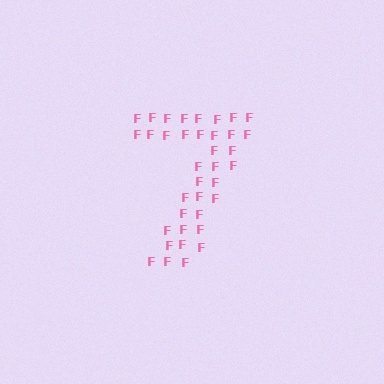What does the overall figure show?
The overall figure shows the digit 7.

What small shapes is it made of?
It is made of small letter F's.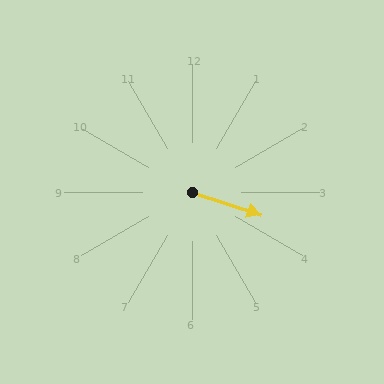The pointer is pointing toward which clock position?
Roughly 4 o'clock.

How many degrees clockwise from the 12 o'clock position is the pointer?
Approximately 108 degrees.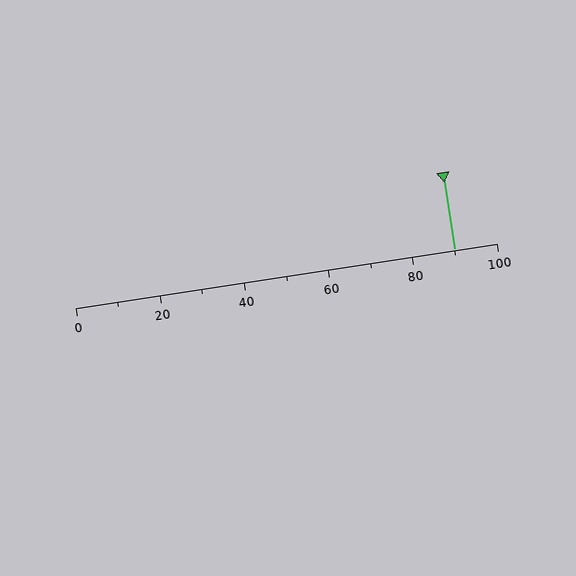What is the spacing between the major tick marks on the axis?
The major ticks are spaced 20 apart.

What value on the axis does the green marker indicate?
The marker indicates approximately 90.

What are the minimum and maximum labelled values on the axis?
The axis runs from 0 to 100.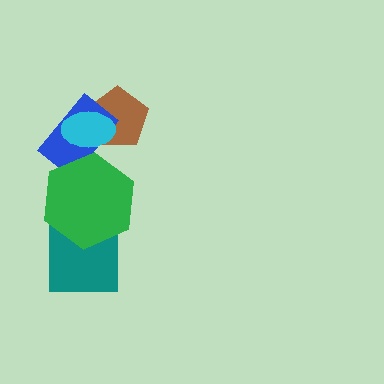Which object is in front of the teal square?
The green hexagon is in front of the teal square.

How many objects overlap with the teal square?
1 object overlaps with the teal square.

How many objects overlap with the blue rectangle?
3 objects overlap with the blue rectangle.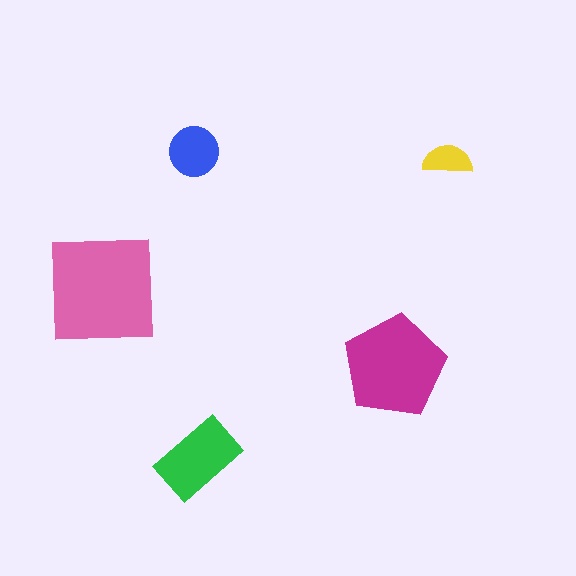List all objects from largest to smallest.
The pink square, the magenta pentagon, the green rectangle, the blue circle, the yellow semicircle.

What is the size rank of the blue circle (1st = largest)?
4th.